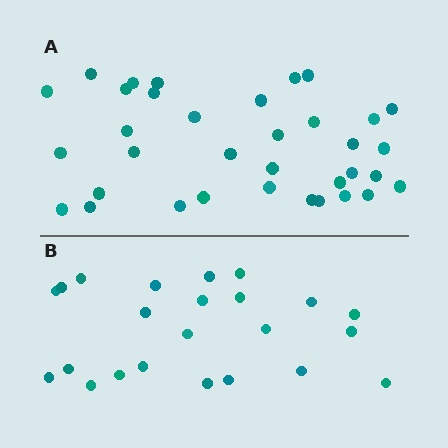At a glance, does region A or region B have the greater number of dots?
Region A (the top region) has more dots.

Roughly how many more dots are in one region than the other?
Region A has roughly 12 or so more dots than region B.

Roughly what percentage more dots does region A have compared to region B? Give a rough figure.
About 50% more.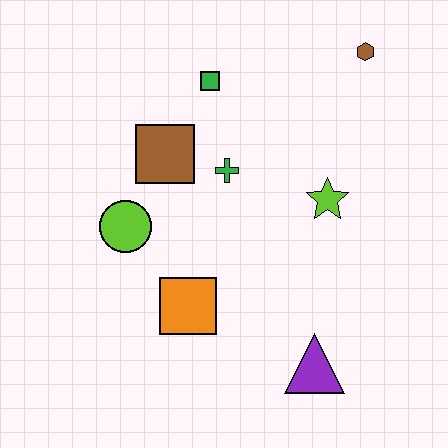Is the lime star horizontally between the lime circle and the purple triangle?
No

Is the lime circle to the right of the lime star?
No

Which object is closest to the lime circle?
The brown square is closest to the lime circle.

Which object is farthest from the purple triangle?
The brown hexagon is farthest from the purple triangle.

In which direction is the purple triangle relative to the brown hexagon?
The purple triangle is below the brown hexagon.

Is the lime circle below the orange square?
No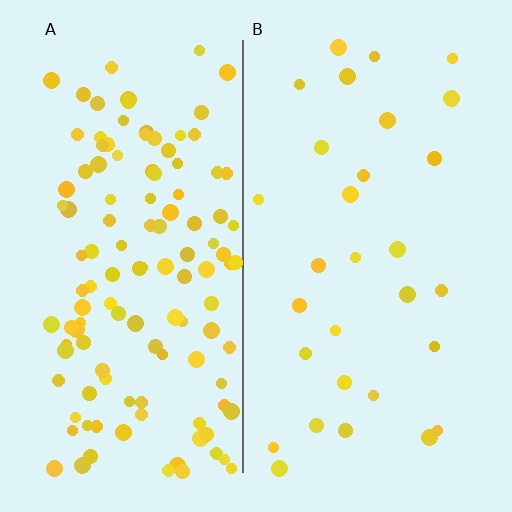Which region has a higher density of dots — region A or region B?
A (the left).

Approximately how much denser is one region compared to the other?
Approximately 4.1× — region A over region B.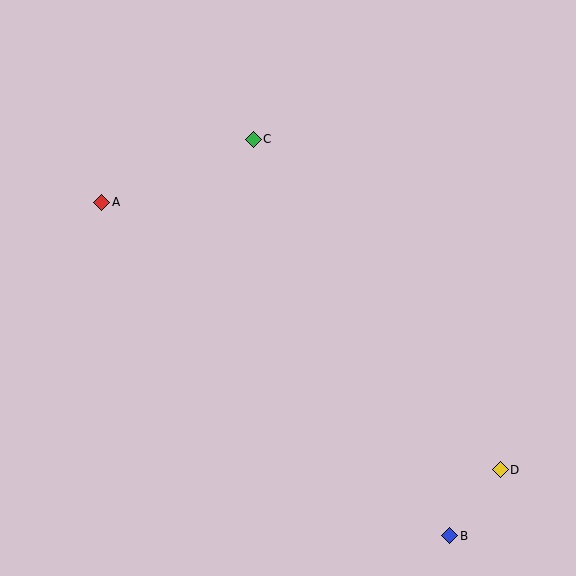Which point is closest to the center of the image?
Point C at (253, 139) is closest to the center.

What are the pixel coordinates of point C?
Point C is at (253, 139).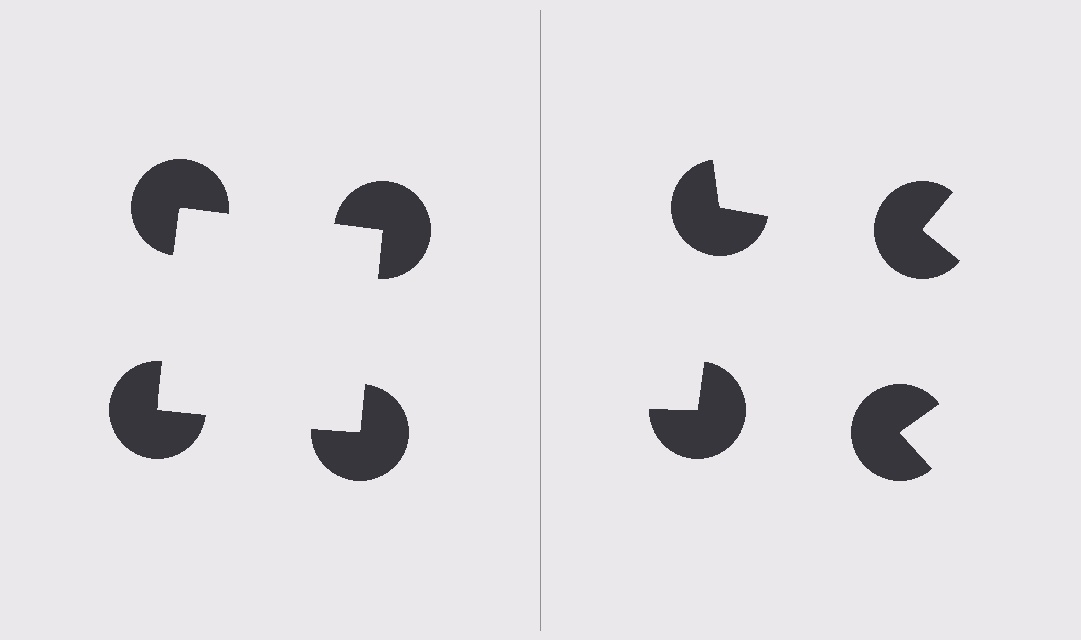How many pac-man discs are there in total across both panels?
8 — 4 on each side.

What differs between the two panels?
The pac-man discs are positioned identically on both sides; only the wedge orientations differ. On the left they align to a square; on the right they are misaligned.